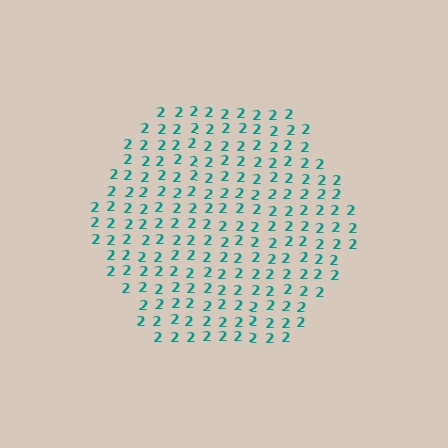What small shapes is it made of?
It is made of small digit 2's.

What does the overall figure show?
The overall figure shows a hexagon.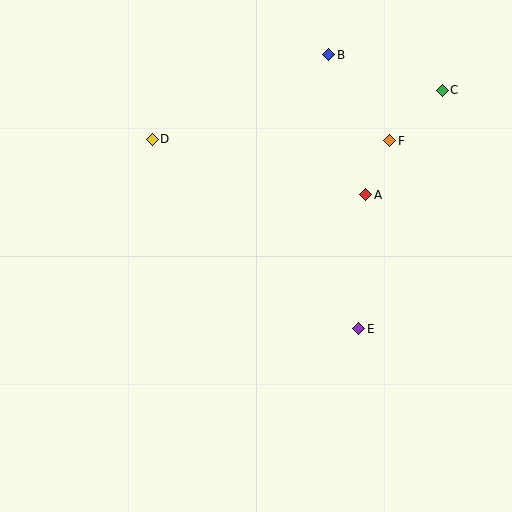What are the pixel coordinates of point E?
Point E is at (359, 329).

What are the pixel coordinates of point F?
Point F is at (390, 141).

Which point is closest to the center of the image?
Point E at (359, 329) is closest to the center.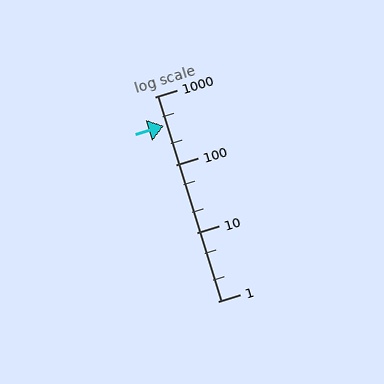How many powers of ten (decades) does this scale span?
The scale spans 3 decades, from 1 to 1000.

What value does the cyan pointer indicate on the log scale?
The pointer indicates approximately 370.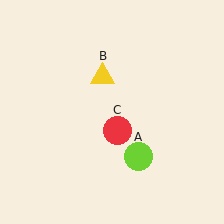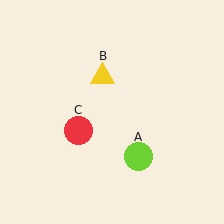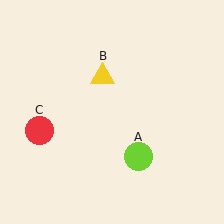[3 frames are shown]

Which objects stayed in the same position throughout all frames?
Lime circle (object A) and yellow triangle (object B) remained stationary.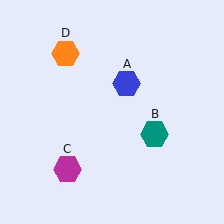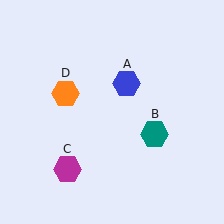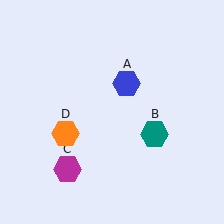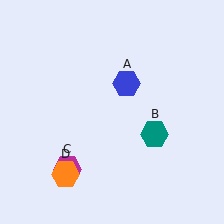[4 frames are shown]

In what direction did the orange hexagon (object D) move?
The orange hexagon (object D) moved down.